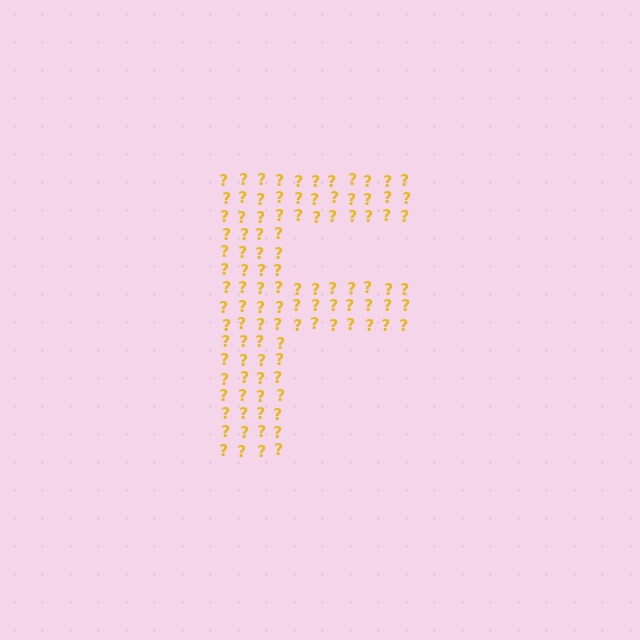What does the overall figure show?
The overall figure shows the letter F.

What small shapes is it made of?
It is made of small question marks.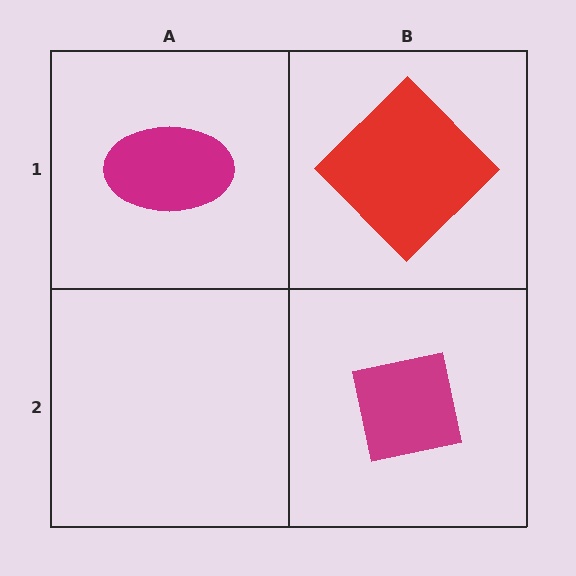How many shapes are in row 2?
1 shape.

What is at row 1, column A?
A magenta ellipse.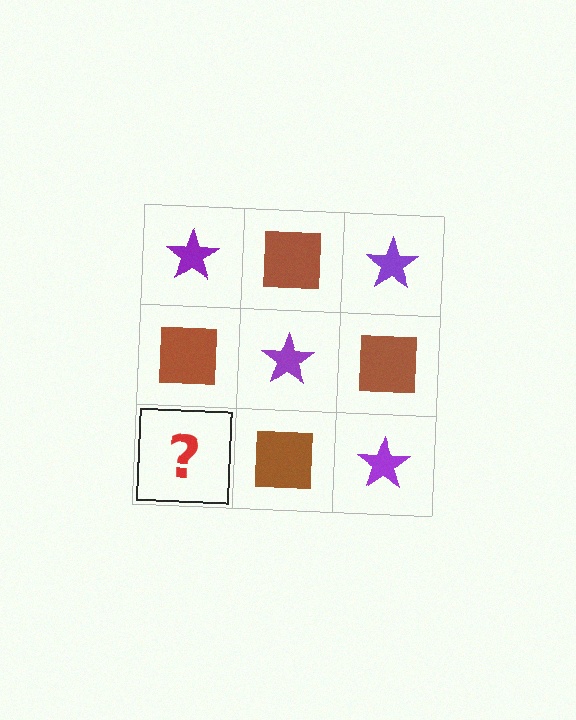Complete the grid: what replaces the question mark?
The question mark should be replaced with a purple star.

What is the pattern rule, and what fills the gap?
The rule is that it alternates purple star and brown square in a checkerboard pattern. The gap should be filled with a purple star.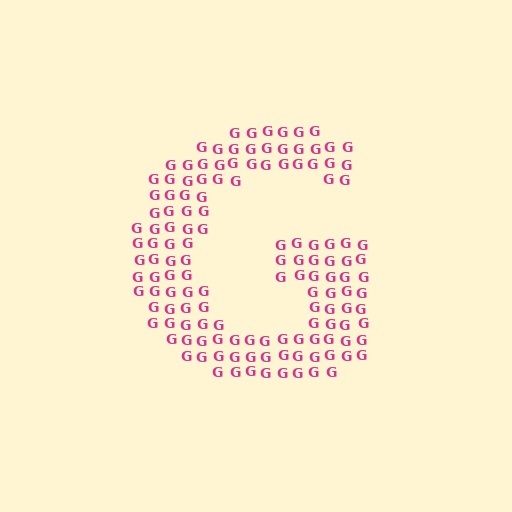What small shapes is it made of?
It is made of small letter G's.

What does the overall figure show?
The overall figure shows the letter G.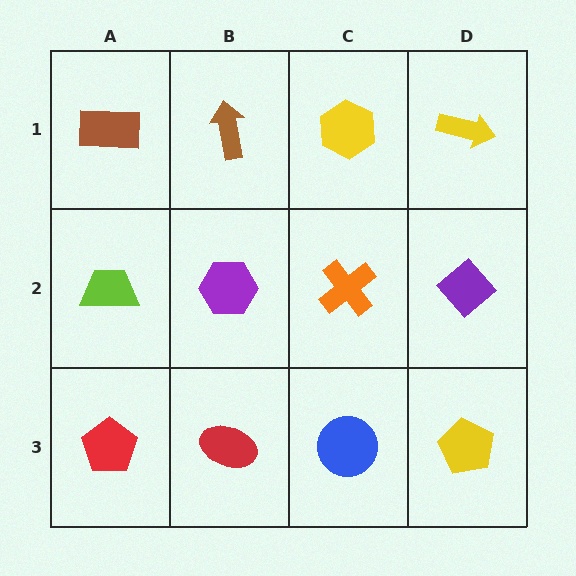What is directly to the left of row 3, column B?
A red pentagon.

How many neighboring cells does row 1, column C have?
3.